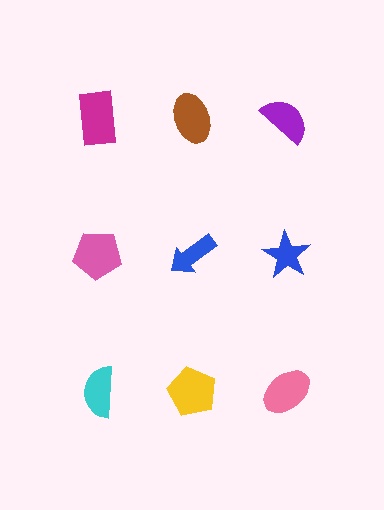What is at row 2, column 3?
A blue star.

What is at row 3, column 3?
A pink ellipse.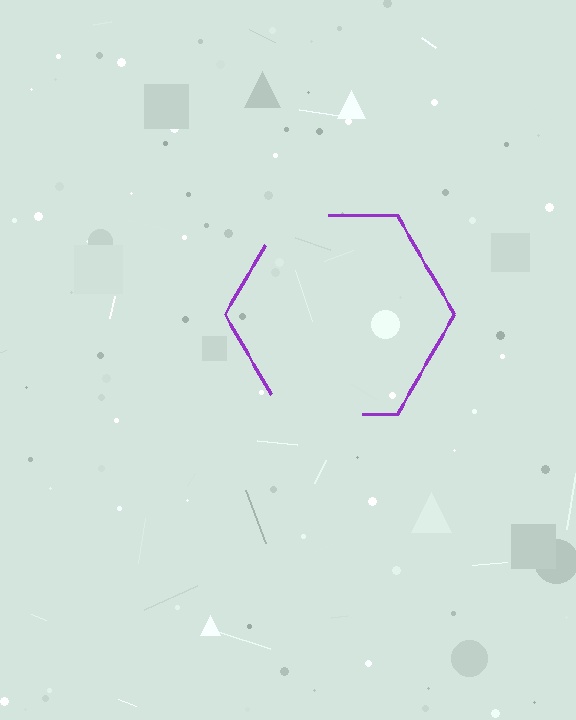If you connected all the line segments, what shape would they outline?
They would outline a hexagon.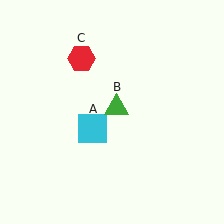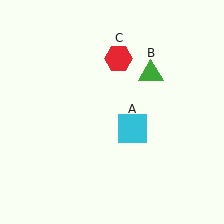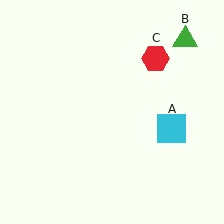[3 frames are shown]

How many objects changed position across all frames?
3 objects changed position: cyan square (object A), green triangle (object B), red hexagon (object C).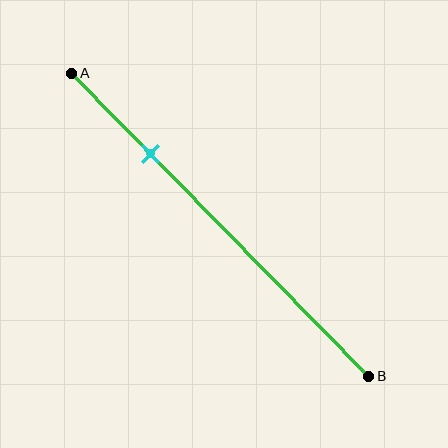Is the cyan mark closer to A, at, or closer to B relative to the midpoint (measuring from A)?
The cyan mark is closer to point A than the midpoint of segment AB.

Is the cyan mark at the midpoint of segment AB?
No, the mark is at about 25% from A, not at the 50% midpoint.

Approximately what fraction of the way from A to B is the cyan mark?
The cyan mark is approximately 25% of the way from A to B.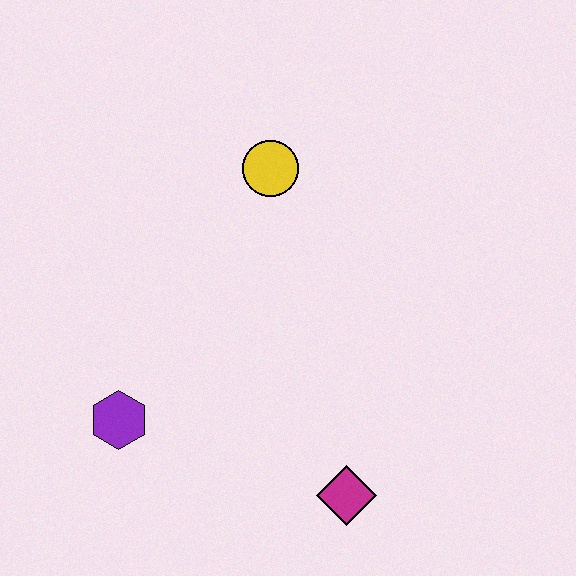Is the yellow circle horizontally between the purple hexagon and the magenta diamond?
Yes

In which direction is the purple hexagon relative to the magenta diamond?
The purple hexagon is to the left of the magenta diamond.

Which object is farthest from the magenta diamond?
The yellow circle is farthest from the magenta diamond.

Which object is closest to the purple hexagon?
The magenta diamond is closest to the purple hexagon.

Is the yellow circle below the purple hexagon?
No